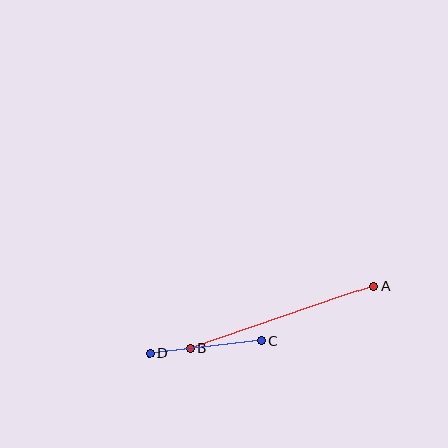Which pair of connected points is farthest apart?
Points A and B are farthest apart.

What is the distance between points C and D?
The distance is approximately 112 pixels.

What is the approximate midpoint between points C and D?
The midpoint is at approximately (205, 347) pixels.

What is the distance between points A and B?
The distance is approximately 194 pixels.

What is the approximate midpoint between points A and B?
The midpoint is at approximately (282, 317) pixels.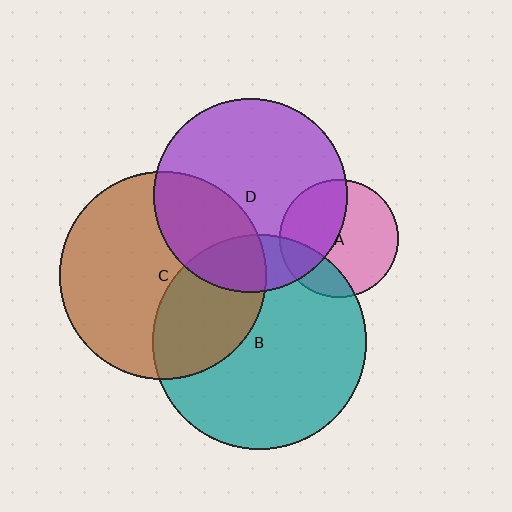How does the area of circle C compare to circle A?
Approximately 3.1 times.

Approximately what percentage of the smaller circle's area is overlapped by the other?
Approximately 30%.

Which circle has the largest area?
Circle B (teal).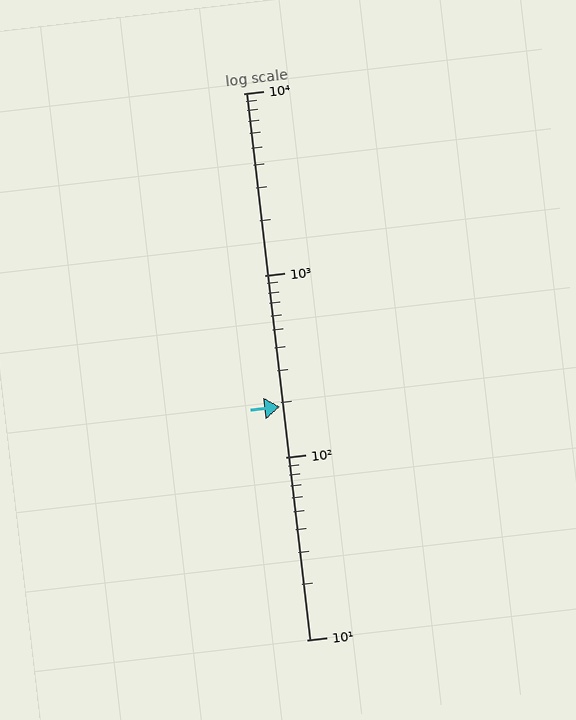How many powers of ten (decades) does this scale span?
The scale spans 3 decades, from 10 to 10000.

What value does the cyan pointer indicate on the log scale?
The pointer indicates approximately 190.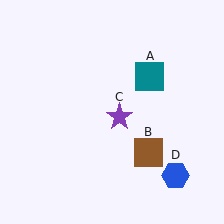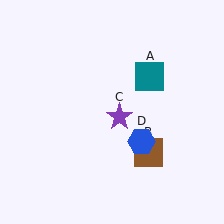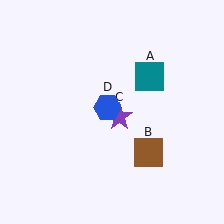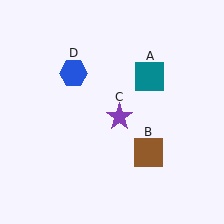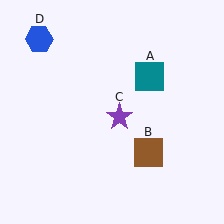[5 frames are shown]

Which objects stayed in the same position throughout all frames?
Teal square (object A) and brown square (object B) and purple star (object C) remained stationary.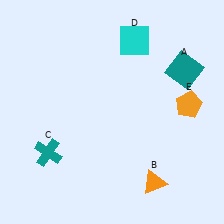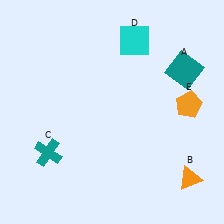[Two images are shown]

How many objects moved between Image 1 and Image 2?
1 object moved between the two images.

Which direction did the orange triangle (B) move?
The orange triangle (B) moved right.